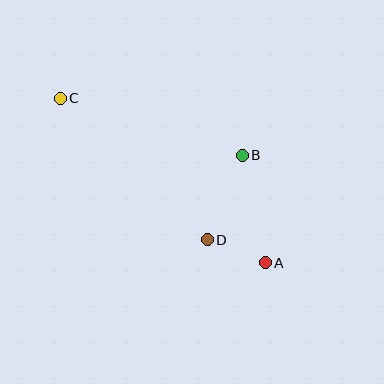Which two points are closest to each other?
Points A and D are closest to each other.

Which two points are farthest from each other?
Points A and C are farthest from each other.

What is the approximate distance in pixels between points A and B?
The distance between A and B is approximately 110 pixels.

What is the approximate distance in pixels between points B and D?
The distance between B and D is approximately 92 pixels.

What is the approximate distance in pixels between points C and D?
The distance between C and D is approximately 204 pixels.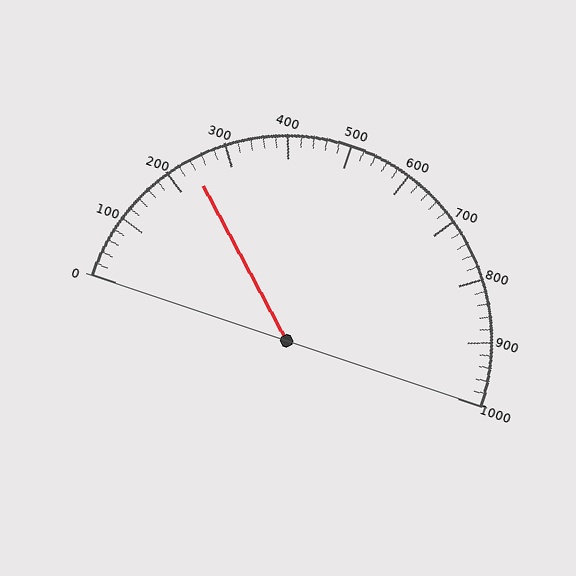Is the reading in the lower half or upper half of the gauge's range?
The reading is in the lower half of the range (0 to 1000).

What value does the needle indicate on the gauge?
The needle indicates approximately 240.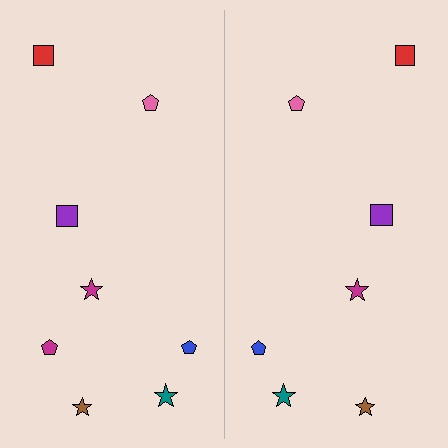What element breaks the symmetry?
A magenta pentagon is missing from the right side.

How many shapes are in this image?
There are 15 shapes in this image.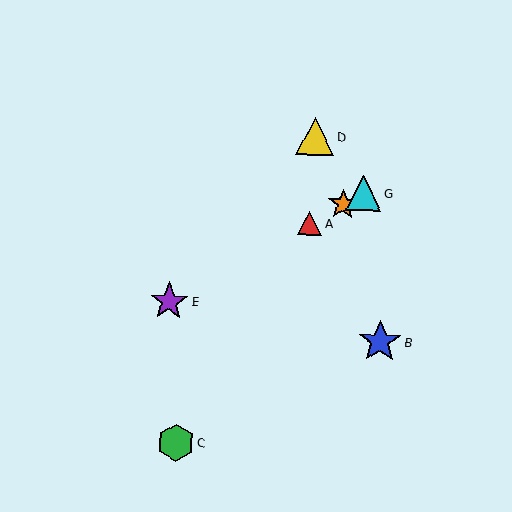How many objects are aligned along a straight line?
4 objects (A, E, F, G) are aligned along a straight line.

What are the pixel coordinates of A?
Object A is at (310, 223).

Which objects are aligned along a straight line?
Objects A, E, F, G are aligned along a straight line.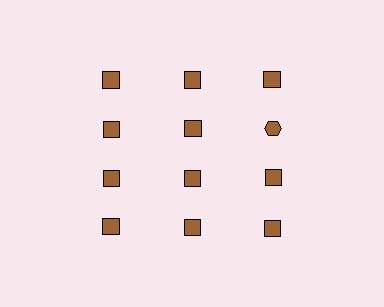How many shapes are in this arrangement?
There are 12 shapes arranged in a grid pattern.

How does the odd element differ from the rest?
It has a different shape: hexagon instead of square.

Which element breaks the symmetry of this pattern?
The brown hexagon in the second row, center column breaks the symmetry. All other shapes are brown squares.